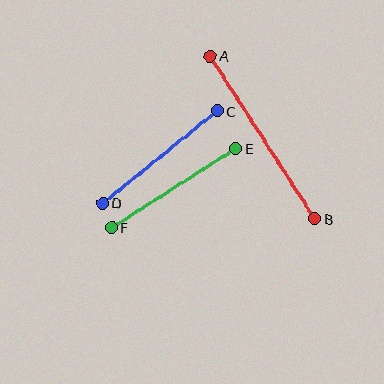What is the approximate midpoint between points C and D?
The midpoint is at approximately (160, 157) pixels.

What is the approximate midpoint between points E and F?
The midpoint is at approximately (173, 188) pixels.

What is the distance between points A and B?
The distance is approximately 193 pixels.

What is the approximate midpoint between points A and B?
The midpoint is at approximately (263, 137) pixels.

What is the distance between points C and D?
The distance is approximately 147 pixels.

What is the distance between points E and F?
The distance is approximately 147 pixels.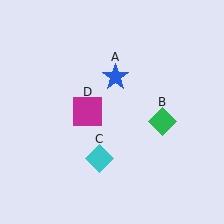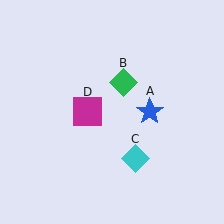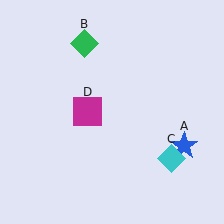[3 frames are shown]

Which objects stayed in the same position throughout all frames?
Magenta square (object D) remained stationary.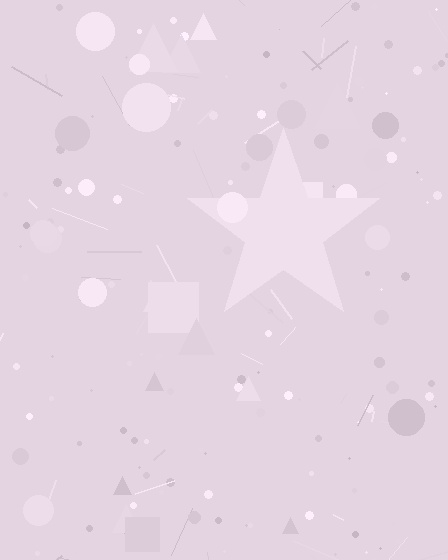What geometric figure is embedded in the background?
A star is embedded in the background.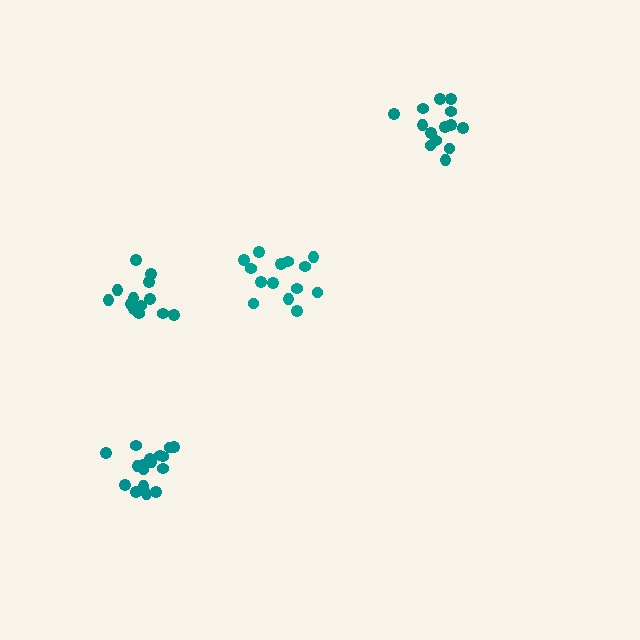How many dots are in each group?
Group 1: 13 dots, Group 2: 14 dots, Group 3: 17 dots, Group 4: 14 dots (58 total).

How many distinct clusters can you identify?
There are 4 distinct clusters.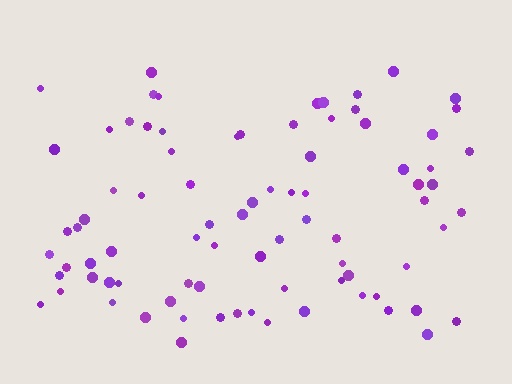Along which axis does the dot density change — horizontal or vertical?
Vertical.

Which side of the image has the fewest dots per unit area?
The top.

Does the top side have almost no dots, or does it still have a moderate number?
Still a moderate number, just noticeably fewer than the bottom.